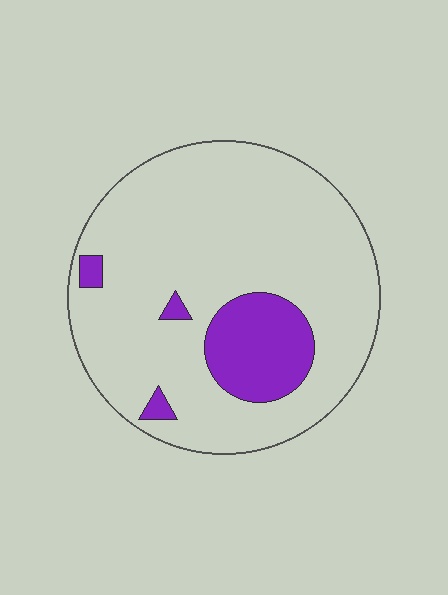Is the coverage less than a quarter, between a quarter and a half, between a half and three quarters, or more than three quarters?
Less than a quarter.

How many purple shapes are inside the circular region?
4.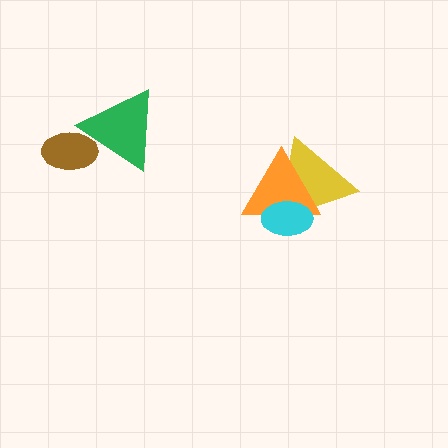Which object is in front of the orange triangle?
The cyan ellipse is in front of the orange triangle.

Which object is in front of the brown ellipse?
The green triangle is in front of the brown ellipse.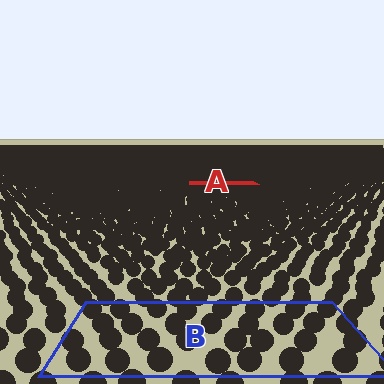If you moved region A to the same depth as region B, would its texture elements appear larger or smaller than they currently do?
They would appear larger. At a closer depth, the same texture elements are projected at a bigger on-screen size.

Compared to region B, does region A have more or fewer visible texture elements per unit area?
Region A has more texture elements per unit area — they are packed more densely because it is farther away.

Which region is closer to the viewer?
Region B is closer. The texture elements there are larger and more spread out.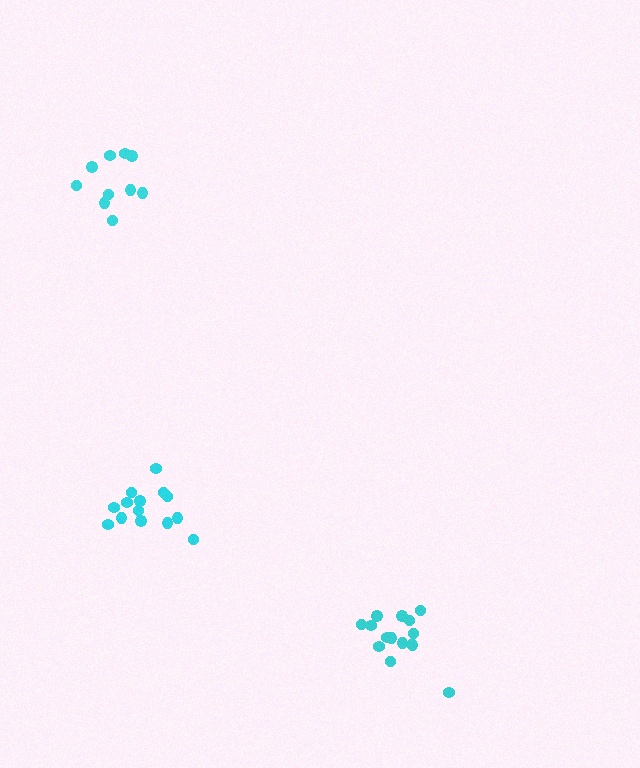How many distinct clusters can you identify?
There are 3 distinct clusters.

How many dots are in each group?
Group 1: 10 dots, Group 2: 14 dots, Group 3: 15 dots (39 total).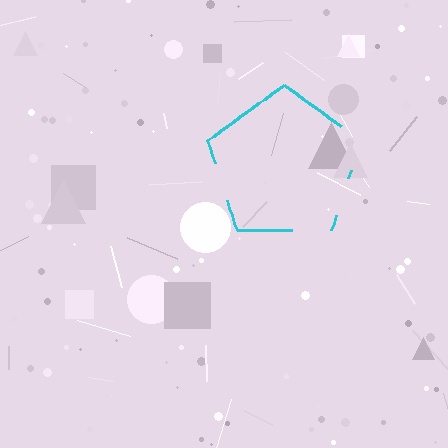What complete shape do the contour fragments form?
The contour fragments form a pentagon.